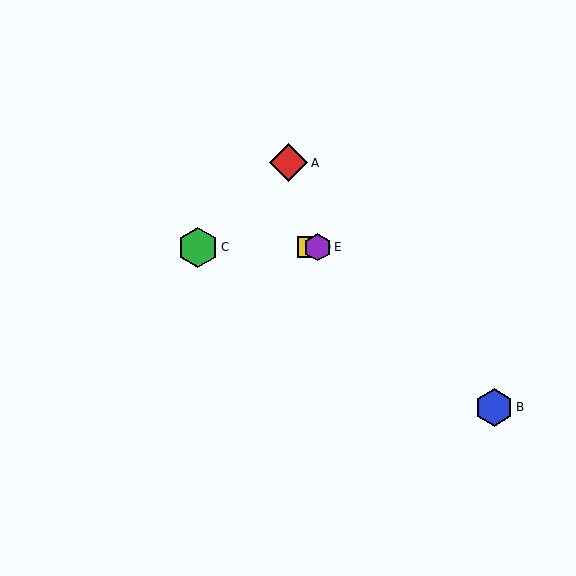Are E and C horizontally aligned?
Yes, both are at y≈247.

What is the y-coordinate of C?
Object C is at y≈247.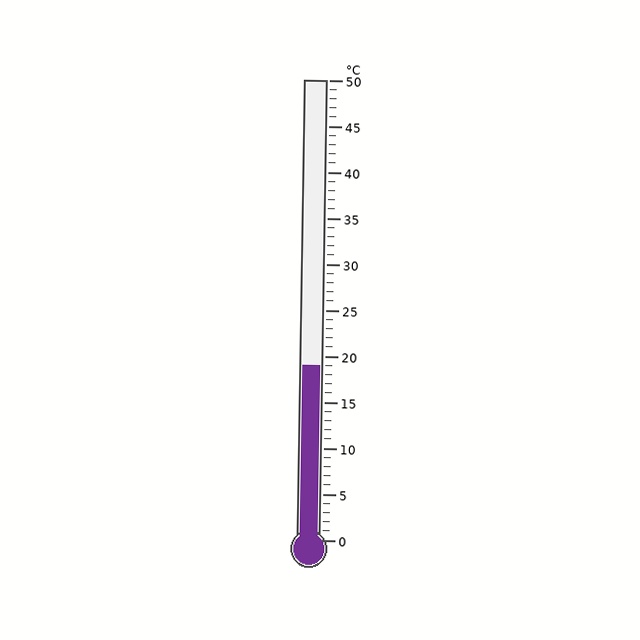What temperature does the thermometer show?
The thermometer shows approximately 19°C.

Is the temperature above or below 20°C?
The temperature is below 20°C.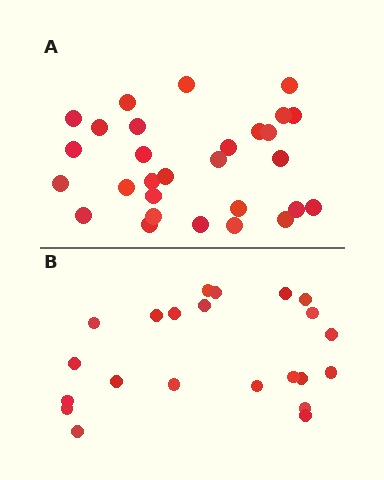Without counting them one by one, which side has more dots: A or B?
Region A (the top region) has more dots.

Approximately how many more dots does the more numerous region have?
Region A has roughly 8 or so more dots than region B.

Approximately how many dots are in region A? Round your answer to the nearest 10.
About 30 dots. (The exact count is 29, which rounds to 30.)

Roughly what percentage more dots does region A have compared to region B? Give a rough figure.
About 30% more.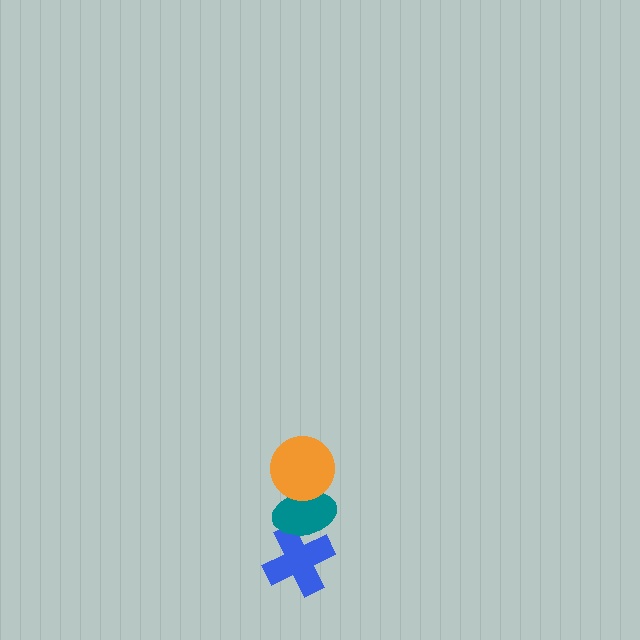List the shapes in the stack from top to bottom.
From top to bottom: the orange circle, the teal ellipse, the blue cross.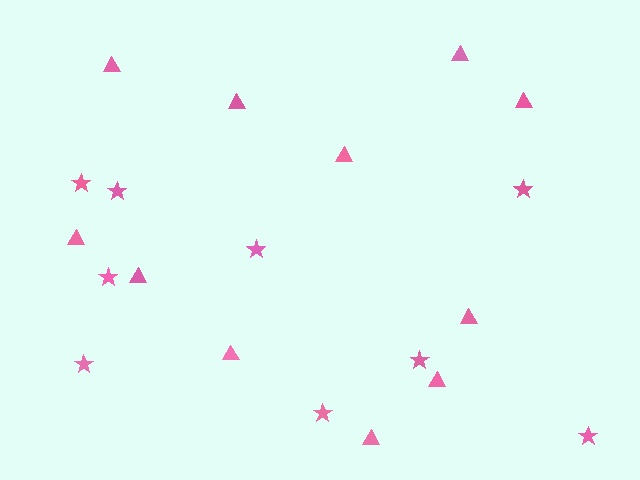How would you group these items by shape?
There are 2 groups: one group of triangles (11) and one group of stars (9).